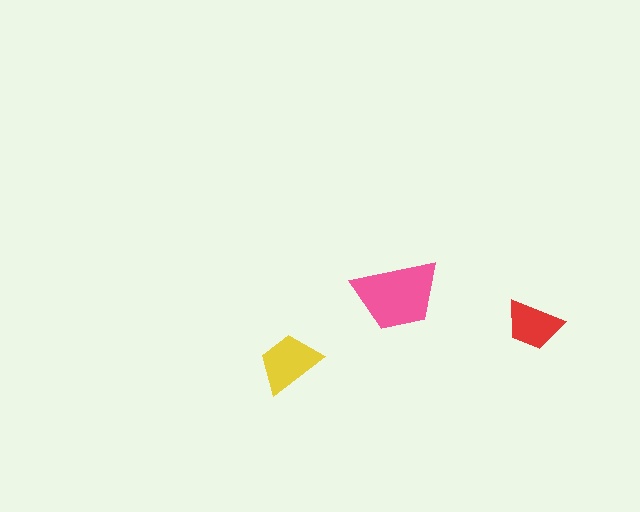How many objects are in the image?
There are 3 objects in the image.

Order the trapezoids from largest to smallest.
the pink one, the yellow one, the red one.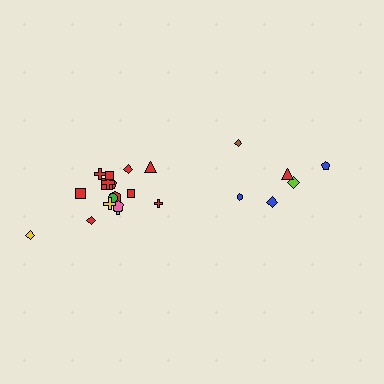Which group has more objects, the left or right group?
The left group.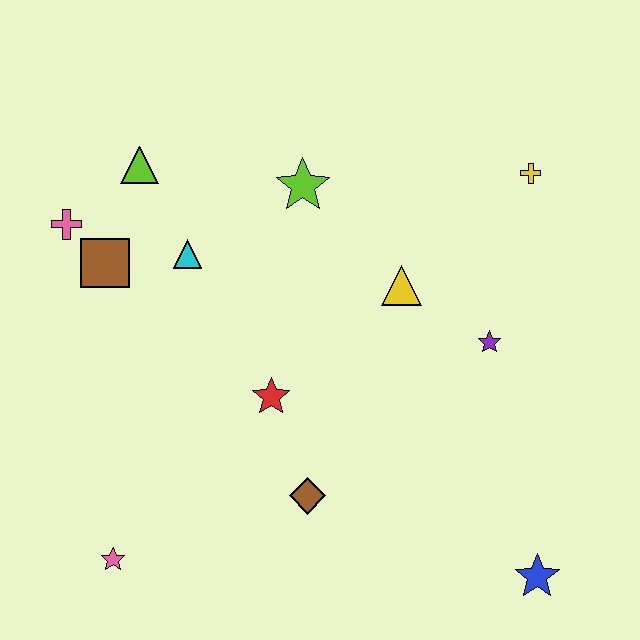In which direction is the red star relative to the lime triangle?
The red star is below the lime triangle.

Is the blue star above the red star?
No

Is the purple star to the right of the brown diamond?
Yes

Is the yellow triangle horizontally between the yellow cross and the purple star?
No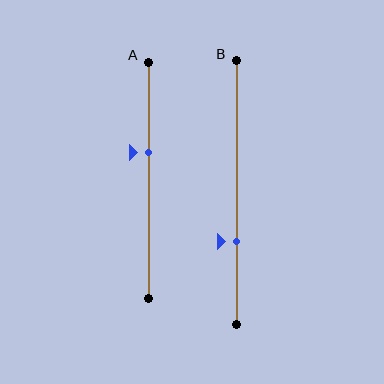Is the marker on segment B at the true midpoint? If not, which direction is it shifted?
No, the marker on segment B is shifted downward by about 19% of the segment length.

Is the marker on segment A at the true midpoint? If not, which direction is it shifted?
No, the marker on segment A is shifted upward by about 12% of the segment length.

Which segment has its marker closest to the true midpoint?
Segment A has its marker closest to the true midpoint.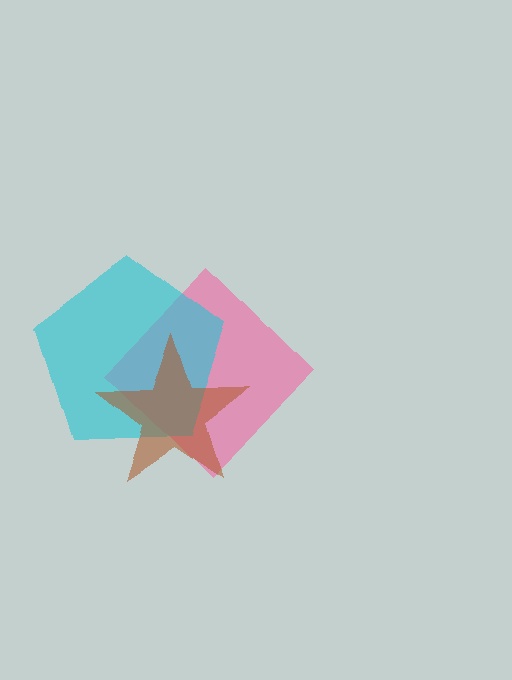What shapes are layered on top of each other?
The layered shapes are: a pink diamond, a cyan pentagon, a brown star.